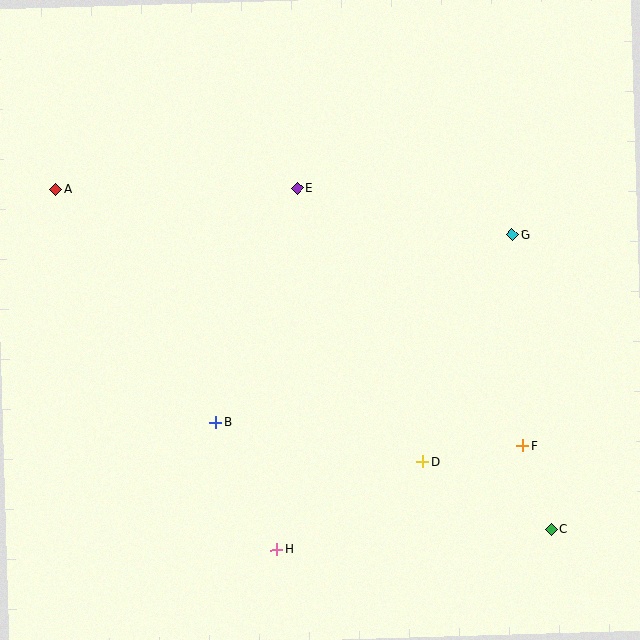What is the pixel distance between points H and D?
The distance between H and D is 171 pixels.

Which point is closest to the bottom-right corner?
Point C is closest to the bottom-right corner.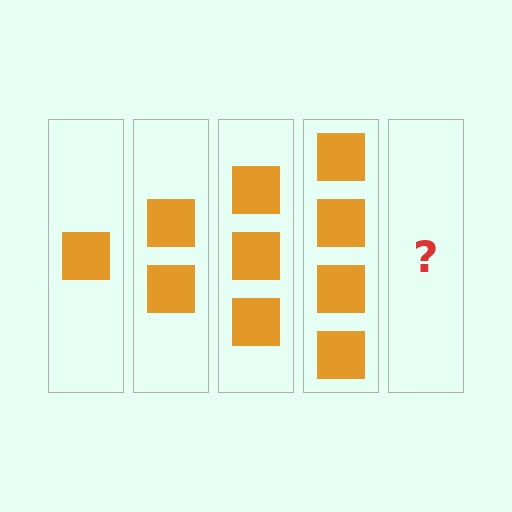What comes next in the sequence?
The next element should be 5 squares.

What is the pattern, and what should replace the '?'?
The pattern is that each step adds one more square. The '?' should be 5 squares.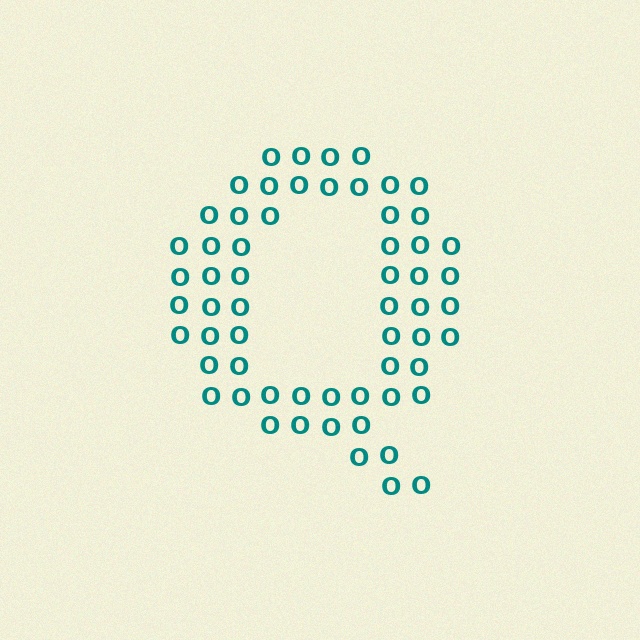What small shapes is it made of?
It is made of small letter O's.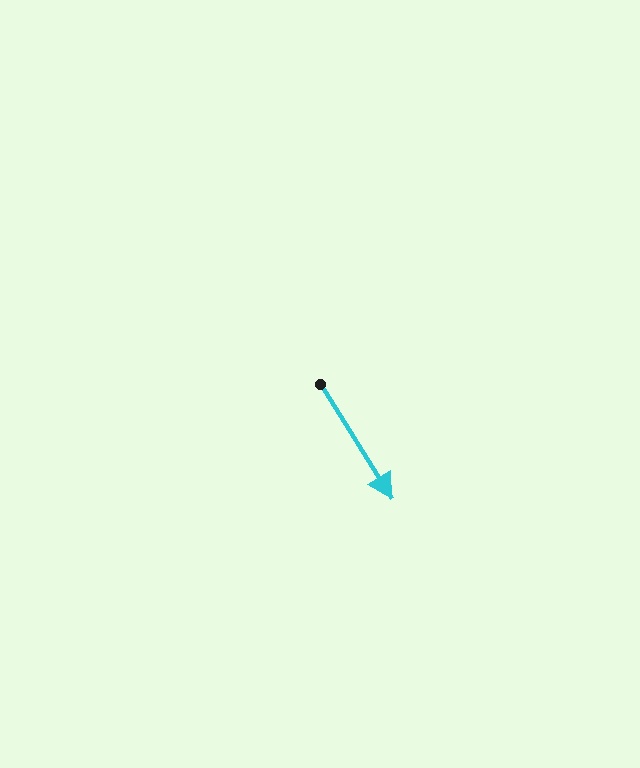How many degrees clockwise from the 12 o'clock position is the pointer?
Approximately 148 degrees.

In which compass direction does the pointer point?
Southeast.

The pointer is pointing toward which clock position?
Roughly 5 o'clock.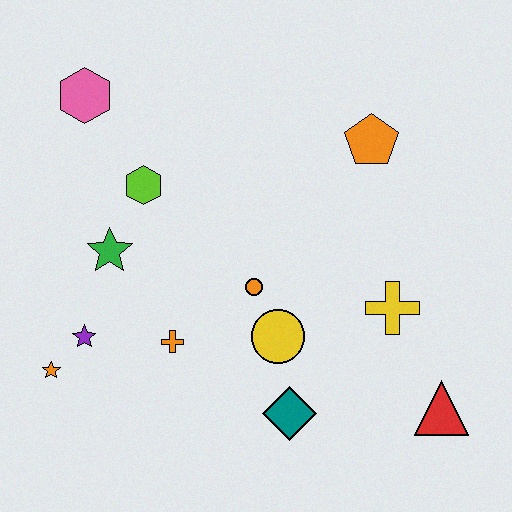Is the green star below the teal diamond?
No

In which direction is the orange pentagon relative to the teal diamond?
The orange pentagon is above the teal diamond.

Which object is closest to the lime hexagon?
The green star is closest to the lime hexagon.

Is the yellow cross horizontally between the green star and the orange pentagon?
No